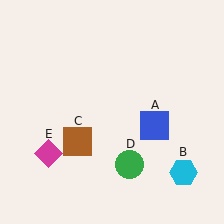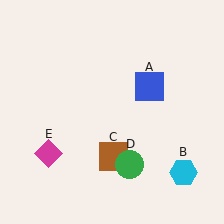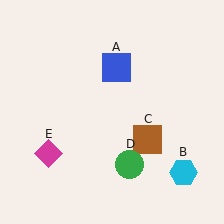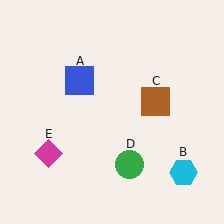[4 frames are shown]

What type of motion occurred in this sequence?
The blue square (object A), brown square (object C) rotated counterclockwise around the center of the scene.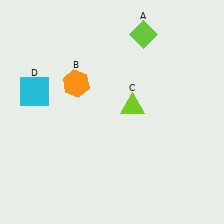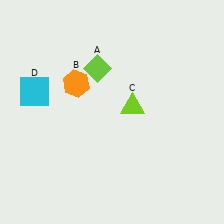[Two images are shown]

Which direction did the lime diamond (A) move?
The lime diamond (A) moved left.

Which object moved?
The lime diamond (A) moved left.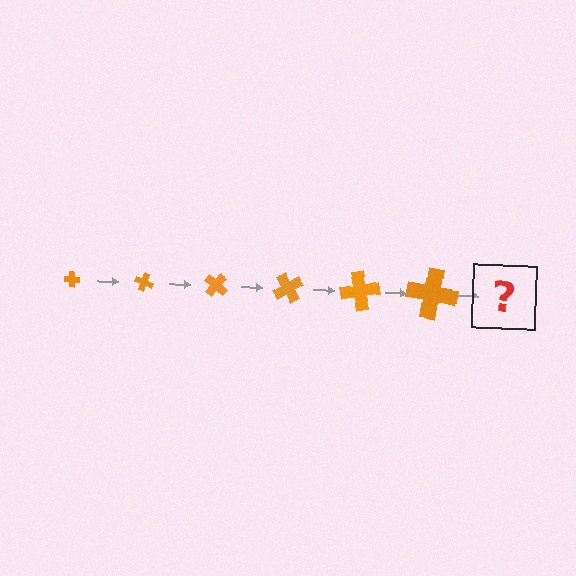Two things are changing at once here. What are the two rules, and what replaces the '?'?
The two rules are that the cross grows larger each step and it rotates 20 degrees each step. The '?' should be a cross, larger than the previous one and rotated 120 degrees from the start.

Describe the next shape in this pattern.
It should be a cross, larger than the previous one and rotated 120 degrees from the start.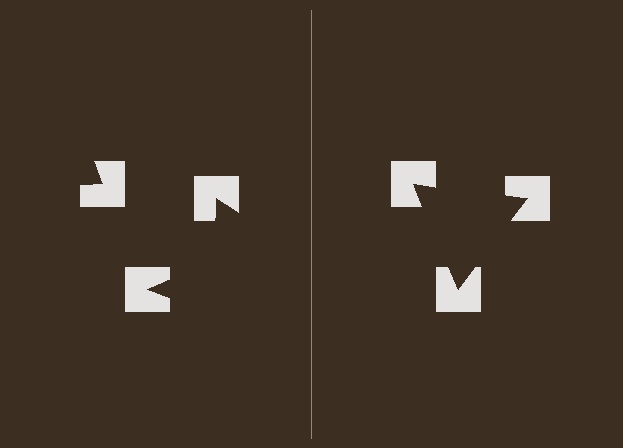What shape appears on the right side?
An illusory triangle.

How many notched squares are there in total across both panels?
6 — 3 on each side.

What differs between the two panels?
The notched squares are positioned identically on both sides; only the wedge orientations differ. On the right they align to a triangle; on the left they are misaligned.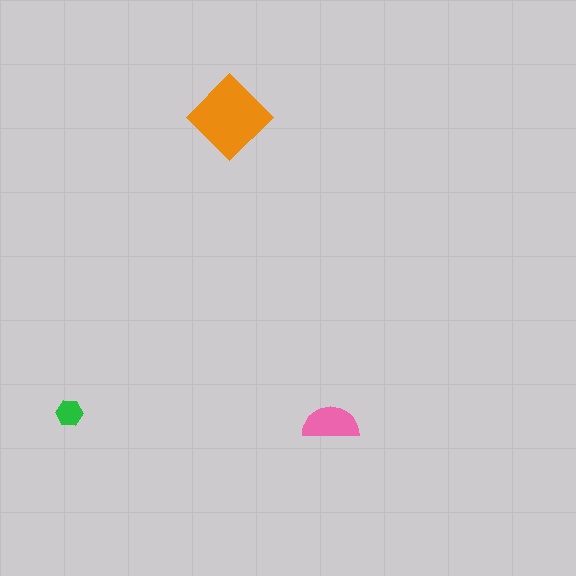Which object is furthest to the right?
The pink semicircle is rightmost.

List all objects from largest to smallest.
The orange diamond, the pink semicircle, the green hexagon.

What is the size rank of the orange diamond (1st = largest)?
1st.